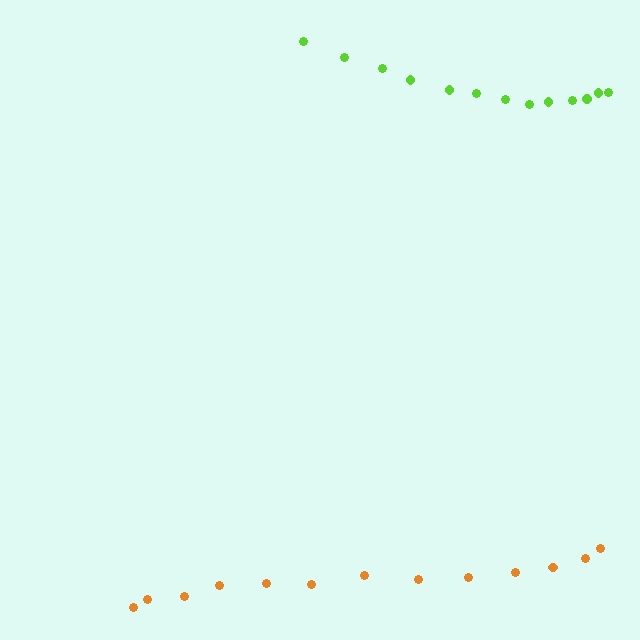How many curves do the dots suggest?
There are 2 distinct paths.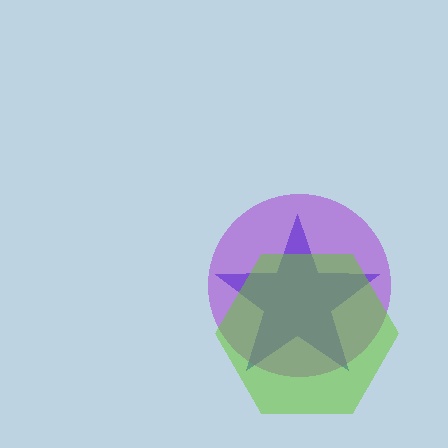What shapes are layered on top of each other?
The layered shapes are: a blue star, a purple circle, a lime hexagon.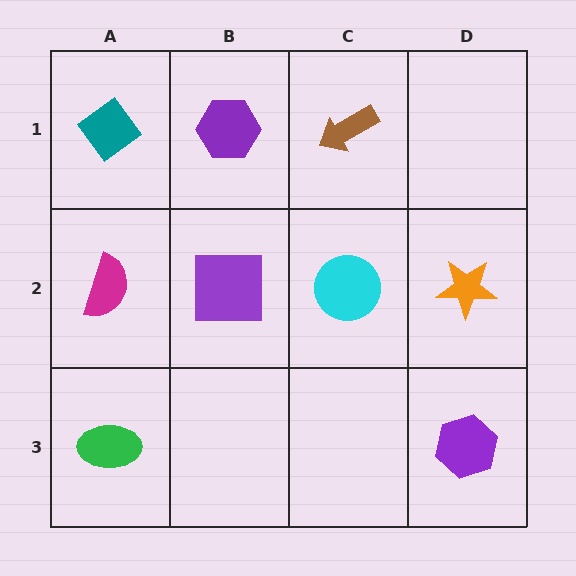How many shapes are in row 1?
3 shapes.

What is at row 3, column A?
A green ellipse.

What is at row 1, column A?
A teal diamond.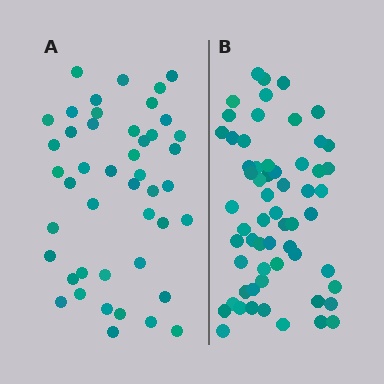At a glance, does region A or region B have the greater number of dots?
Region B (the right region) has more dots.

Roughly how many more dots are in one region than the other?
Region B has approximately 15 more dots than region A.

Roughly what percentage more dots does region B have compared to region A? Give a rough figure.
About 35% more.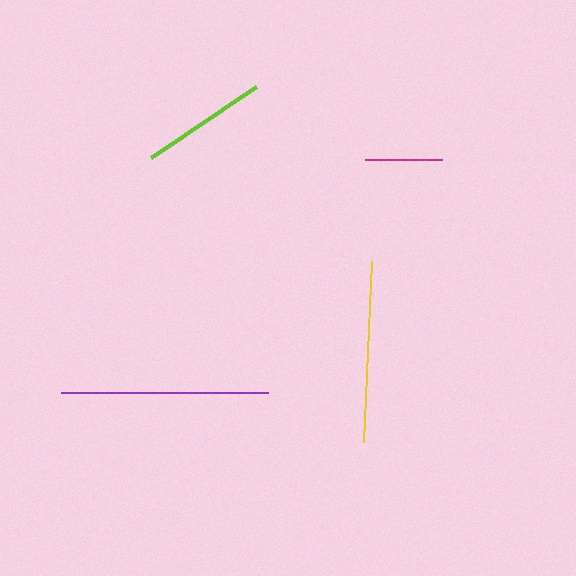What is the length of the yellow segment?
The yellow segment is approximately 182 pixels long.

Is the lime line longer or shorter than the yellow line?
The yellow line is longer than the lime line.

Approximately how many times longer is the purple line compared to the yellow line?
The purple line is approximately 1.1 times the length of the yellow line.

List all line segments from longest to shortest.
From longest to shortest: purple, yellow, lime, magenta.